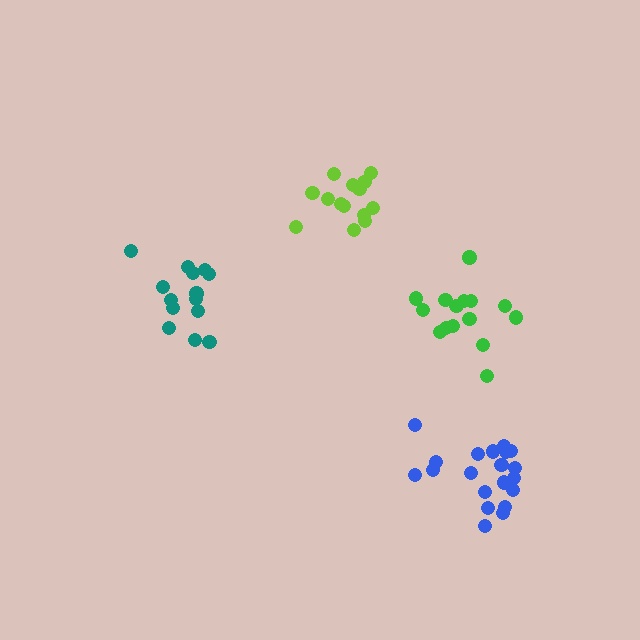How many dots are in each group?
Group 1: 14 dots, Group 2: 15 dots, Group 3: 14 dots, Group 4: 20 dots (63 total).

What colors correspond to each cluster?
The clusters are colored: lime, green, teal, blue.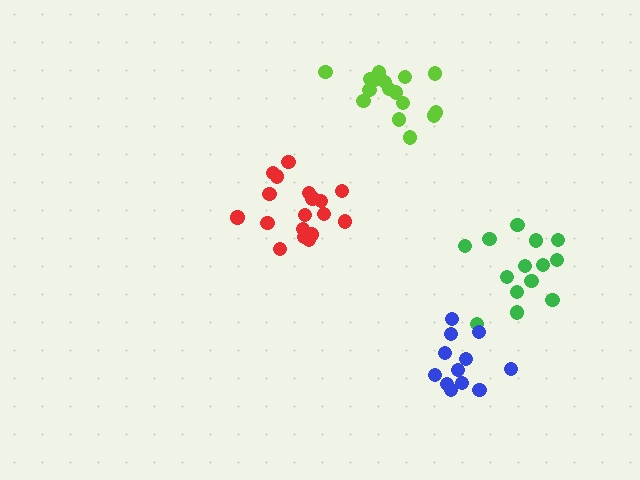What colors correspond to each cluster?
The clusters are colored: green, blue, lime, red.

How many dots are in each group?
Group 1: 14 dots, Group 2: 12 dots, Group 3: 16 dots, Group 4: 18 dots (60 total).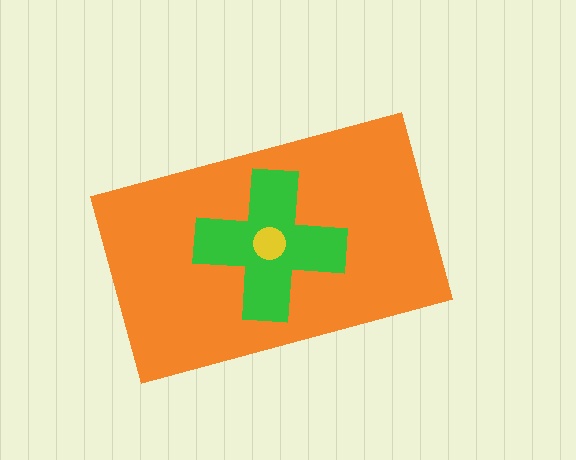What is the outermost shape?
The orange rectangle.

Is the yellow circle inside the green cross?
Yes.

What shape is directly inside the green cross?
The yellow circle.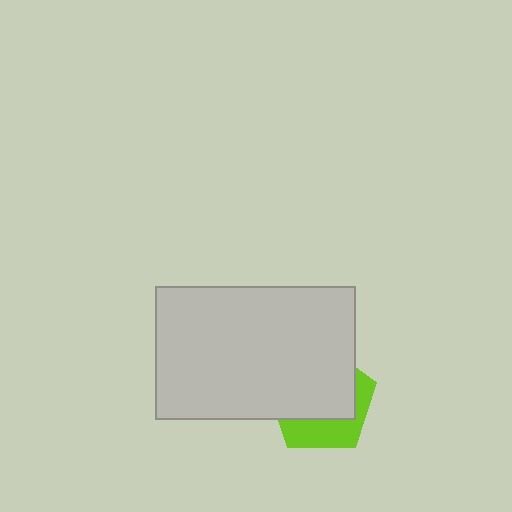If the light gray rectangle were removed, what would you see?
You would see the complete lime pentagon.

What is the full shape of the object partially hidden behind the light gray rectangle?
The partially hidden object is a lime pentagon.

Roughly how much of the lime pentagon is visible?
A small part of it is visible (roughly 36%).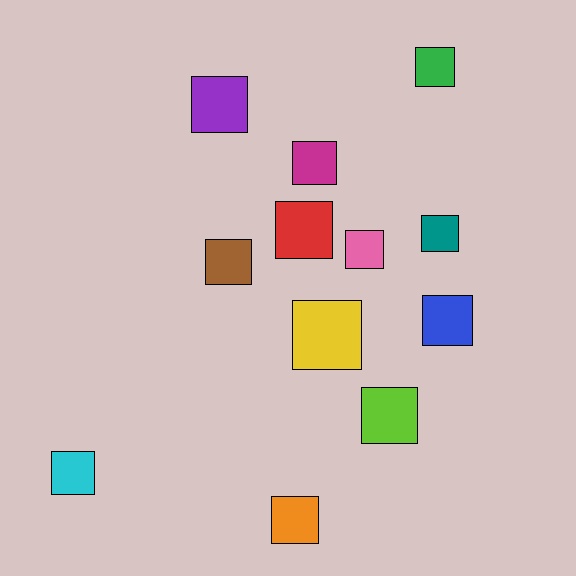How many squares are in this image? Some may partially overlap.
There are 12 squares.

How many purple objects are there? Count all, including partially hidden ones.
There is 1 purple object.